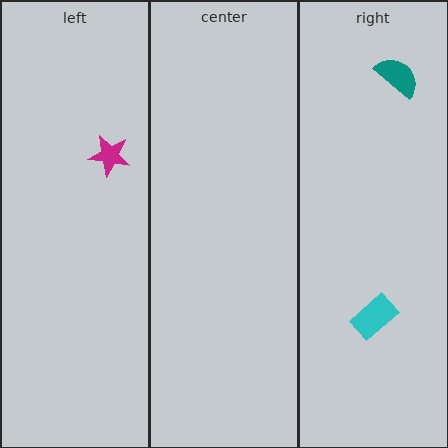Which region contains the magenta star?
The left region.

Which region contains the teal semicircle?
The right region.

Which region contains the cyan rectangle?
The right region.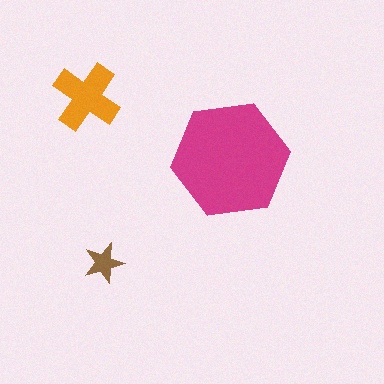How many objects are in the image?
There are 3 objects in the image.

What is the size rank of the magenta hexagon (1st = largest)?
1st.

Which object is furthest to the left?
The orange cross is leftmost.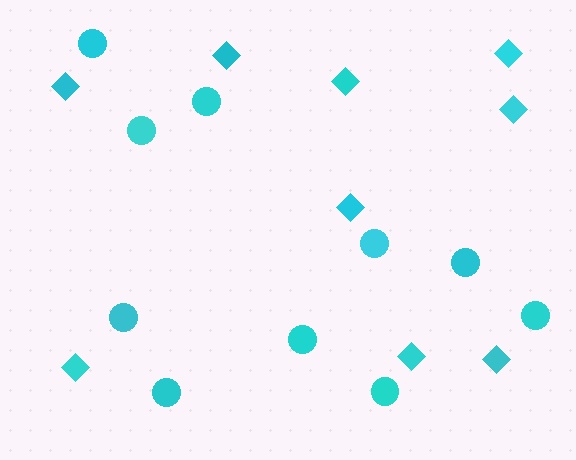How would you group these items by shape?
There are 2 groups: one group of circles (10) and one group of diamonds (9).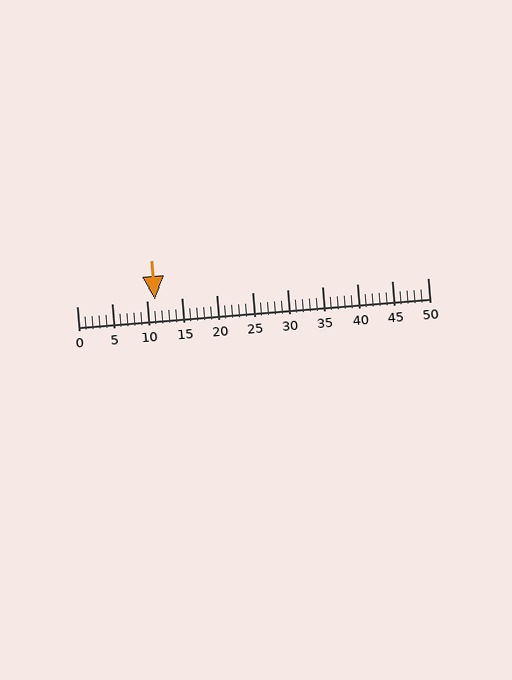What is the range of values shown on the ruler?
The ruler shows values from 0 to 50.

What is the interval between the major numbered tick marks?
The major tick marks are spaced 5 units apart.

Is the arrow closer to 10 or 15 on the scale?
The arrow is closer to 10.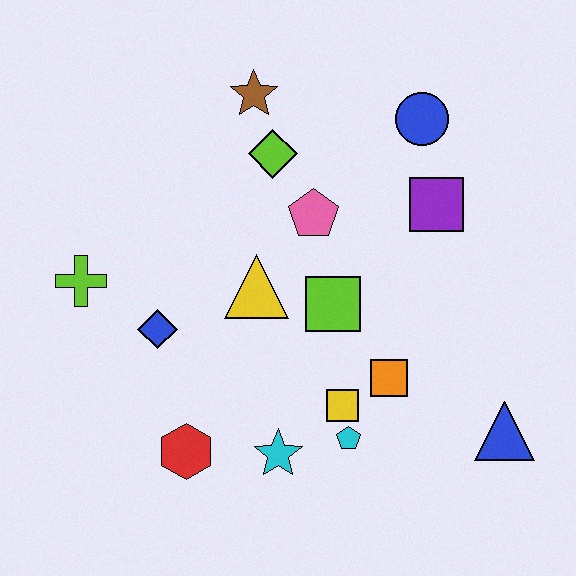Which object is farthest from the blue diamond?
The blue triangle is farthest from the blue diamond.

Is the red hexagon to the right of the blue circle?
No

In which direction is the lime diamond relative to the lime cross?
The lime diamond is to the right of the lime cross.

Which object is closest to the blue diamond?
The lime cross is closest to the blue diamond.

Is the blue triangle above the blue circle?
No